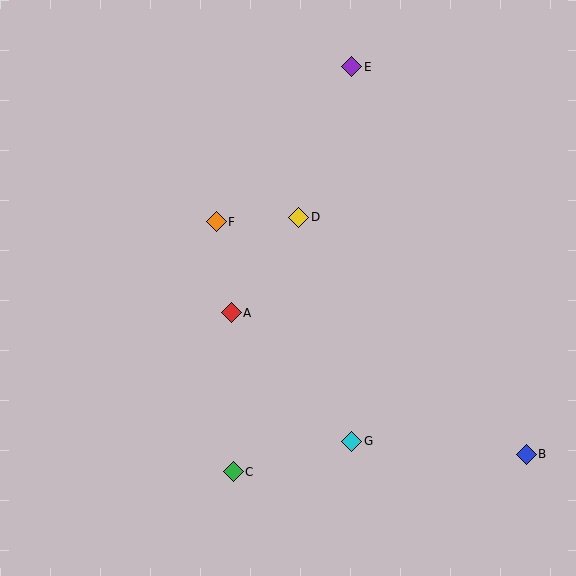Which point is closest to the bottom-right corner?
Point B is closest to the bottom-right corner.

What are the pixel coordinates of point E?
Point E is at (352, 67).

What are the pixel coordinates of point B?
Point B is at (526, 454).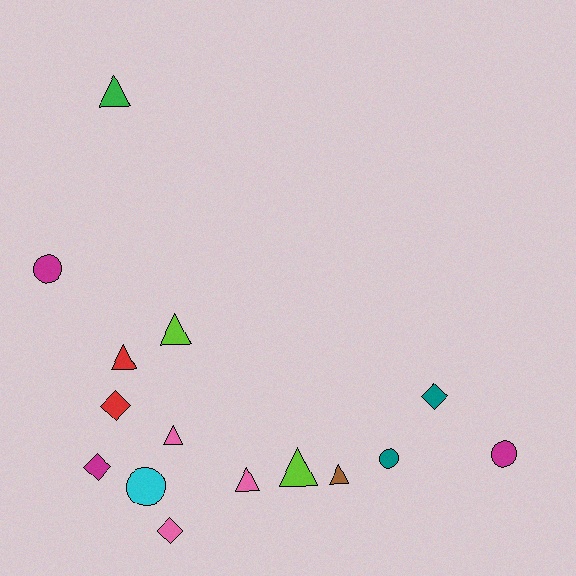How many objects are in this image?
There are 15 objects.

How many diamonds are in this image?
There are 4 diamonds.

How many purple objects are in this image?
There are no purple objects.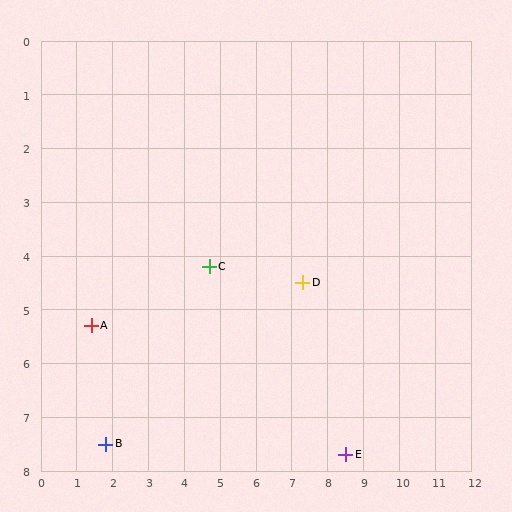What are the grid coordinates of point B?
Point B is at approximately (1.8, 7.5).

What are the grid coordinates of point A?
Point A is at approximately (1.4, 5.3).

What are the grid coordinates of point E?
Point E is at approximately (8.5, 7.7).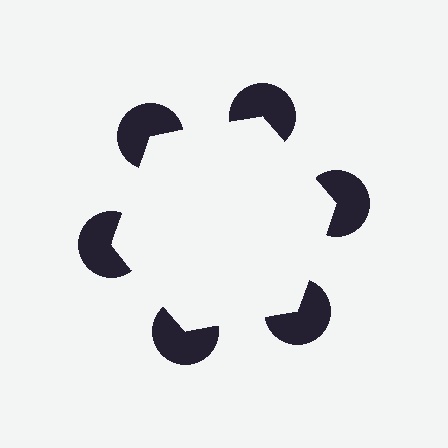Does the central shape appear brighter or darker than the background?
It typically appears slightly brighter than the background, even though no actual brightness change is drawn.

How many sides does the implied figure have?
6 sides.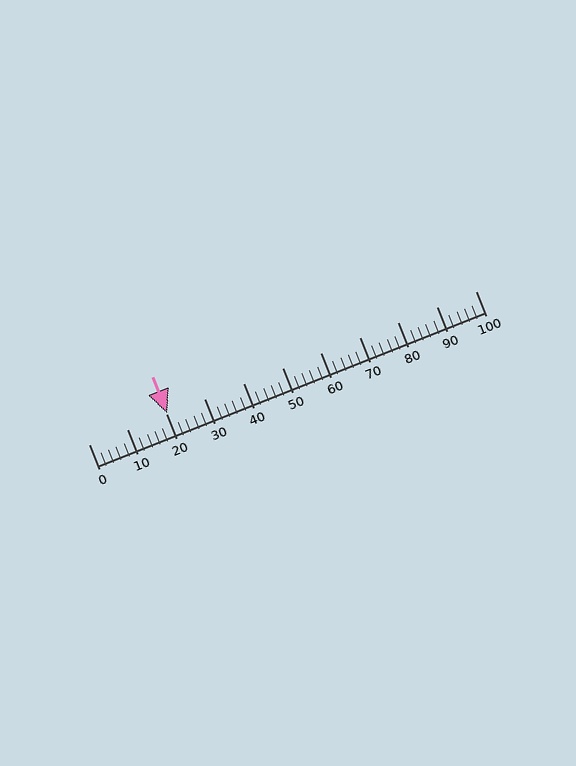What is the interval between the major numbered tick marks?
The major tick marks are spaced 10 units apart.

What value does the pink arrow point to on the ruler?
The pink arrow points to approximately 20.